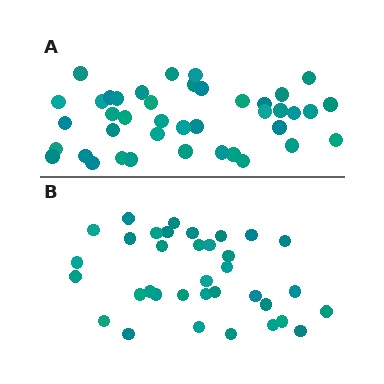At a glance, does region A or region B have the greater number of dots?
Region A (the top region) has more dots.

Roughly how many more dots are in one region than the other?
Region A has about 6 more dots than region B.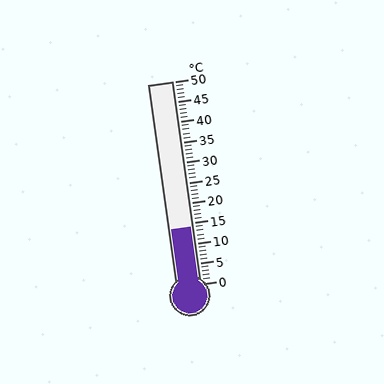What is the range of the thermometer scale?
The thermometer scale ranges from 0°C to 50°C.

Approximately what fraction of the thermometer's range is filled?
The thermometer is filled to approximately 30% of its range.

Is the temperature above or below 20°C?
The temperature is below 20°C.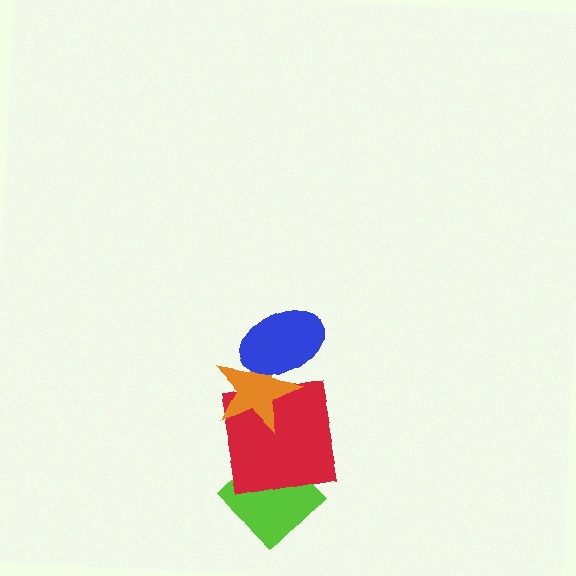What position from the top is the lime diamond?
The lime diamond is 4th from the top.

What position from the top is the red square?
The red square is 3rd from the top.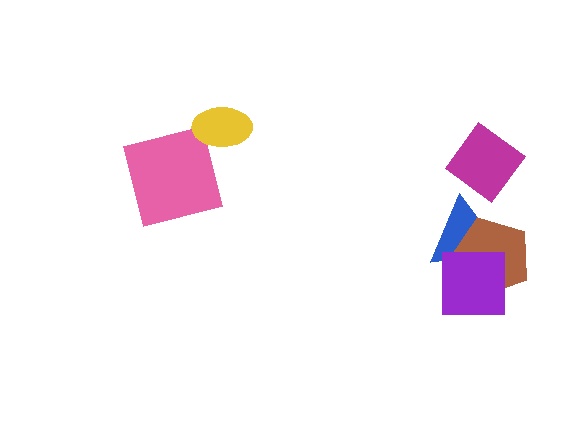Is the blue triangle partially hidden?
Yes, it is partially covered by another shape.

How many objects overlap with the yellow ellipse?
0 objects overlap with the yellow ellipse.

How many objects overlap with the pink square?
0 objects overlap with the pink square.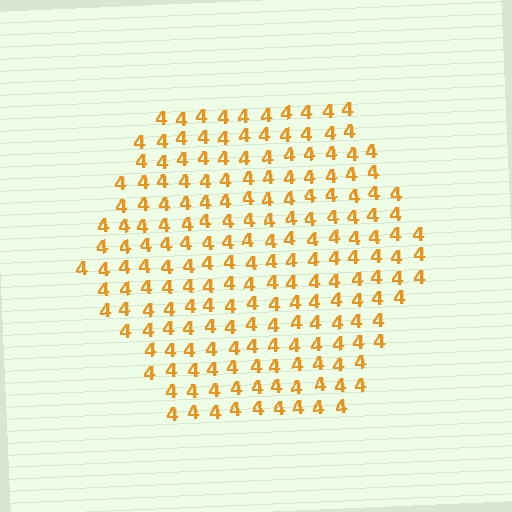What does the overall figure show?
The overall figure shows a hexagon.